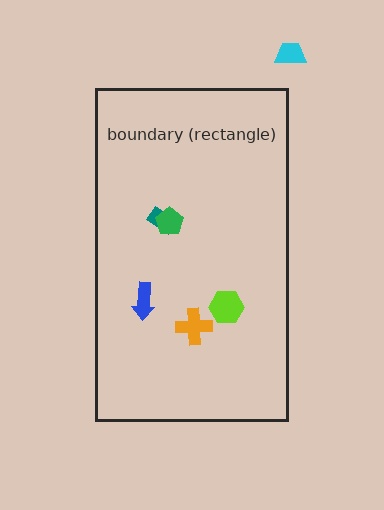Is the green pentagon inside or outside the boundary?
Inside.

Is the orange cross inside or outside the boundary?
Inside.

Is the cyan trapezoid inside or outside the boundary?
Outside.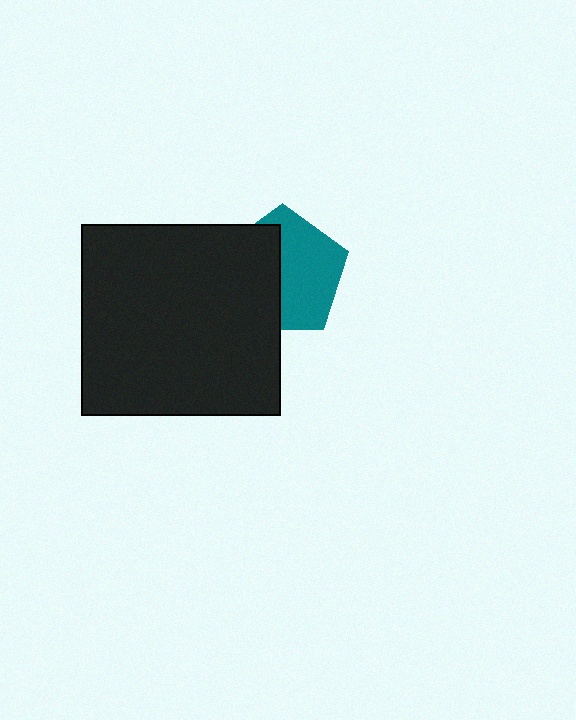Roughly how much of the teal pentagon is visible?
About half of it is visible (roughly 53%).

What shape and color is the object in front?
The object in front is a black rectangle.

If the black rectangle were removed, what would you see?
You would see the complete teal pentagon.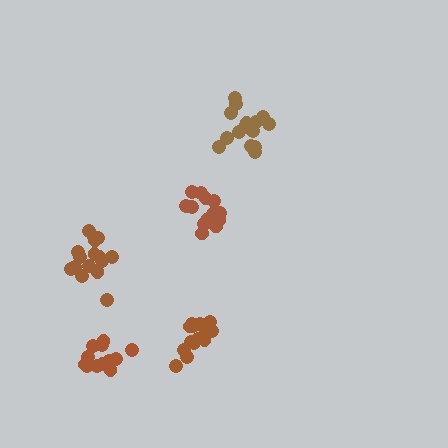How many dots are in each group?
Group 1: 15 dots, Group 2: 16 dots, Group 3: 14 dots, Group 4: 14 dots, Group 5: 17 dots (76 total).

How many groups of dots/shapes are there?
There are 5 groups.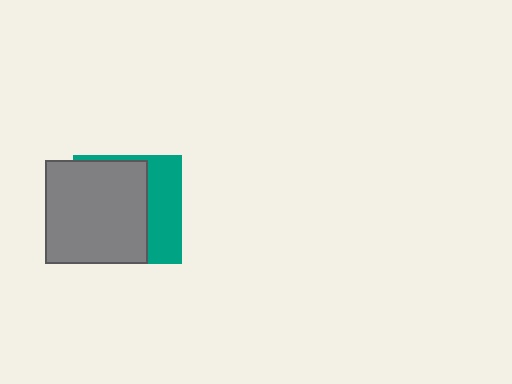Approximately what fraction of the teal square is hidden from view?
Roughly 66% of the teal square is hidden behind the gray square.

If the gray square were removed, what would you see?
You would see the complete teal square.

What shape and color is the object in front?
The object in front is a gray square.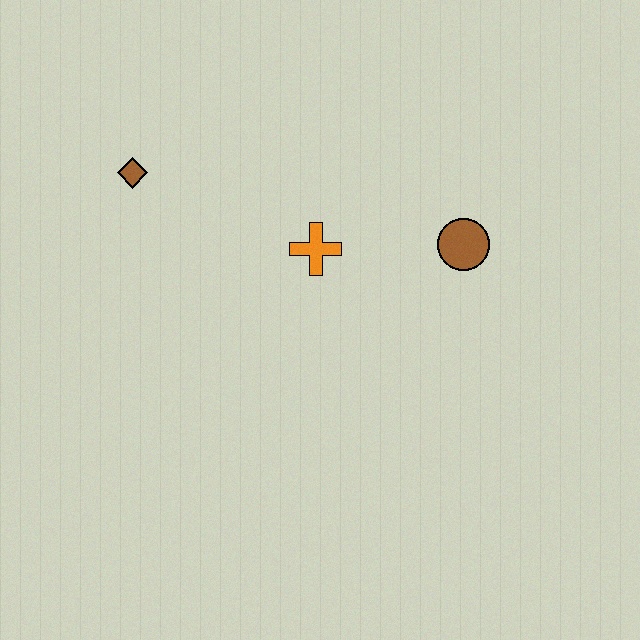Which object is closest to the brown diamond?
The orange cross is closest to the brown diamond.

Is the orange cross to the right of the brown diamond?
Yes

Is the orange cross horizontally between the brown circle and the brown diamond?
Yes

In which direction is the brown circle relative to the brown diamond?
The brown circle is to the right of the brown diamond.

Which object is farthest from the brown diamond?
The brown circle is farthest from the brown diamond.